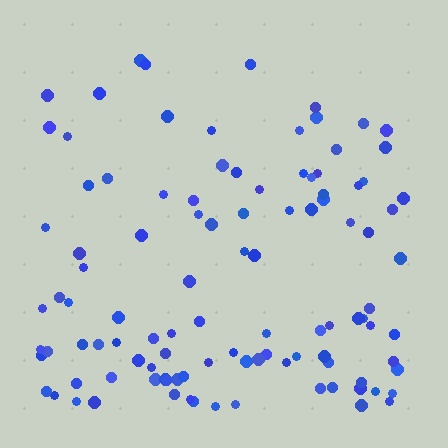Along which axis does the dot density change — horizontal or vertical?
Vertical.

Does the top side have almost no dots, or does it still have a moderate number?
Still a moderate number, just noticeably fewer than the bottom.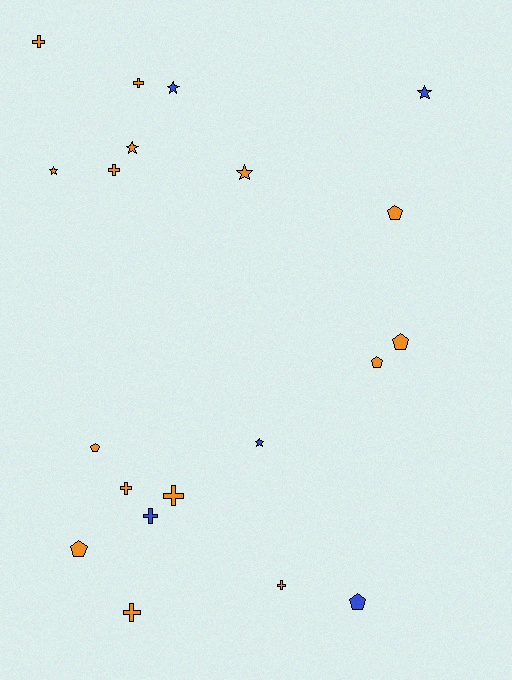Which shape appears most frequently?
Cross, with 8 objects.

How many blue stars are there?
There are 3 blue stars.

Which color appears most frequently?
Orange, with 15 objects.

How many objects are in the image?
There are 20 objects.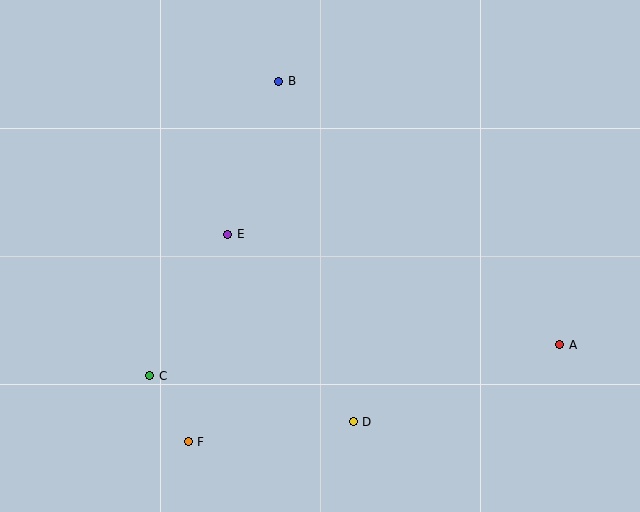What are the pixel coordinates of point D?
Point D is at (353, 422).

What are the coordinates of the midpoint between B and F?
The midpoint between B and F is at (234, 261).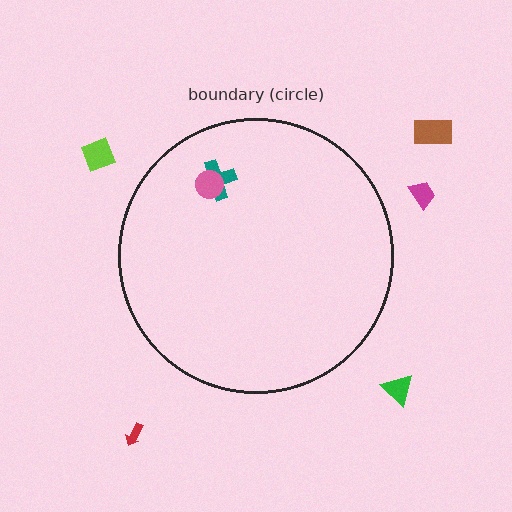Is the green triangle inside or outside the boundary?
Outside.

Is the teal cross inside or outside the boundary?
Inside.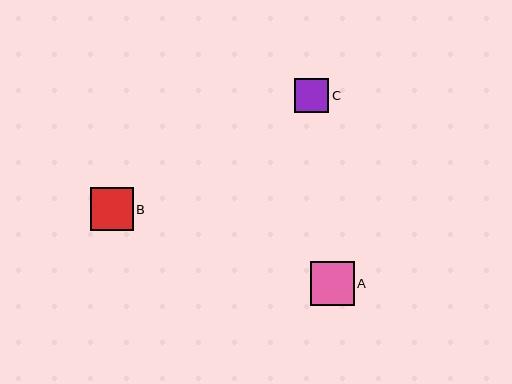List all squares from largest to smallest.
From largest to smallest: A, B, C.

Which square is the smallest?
Square C is the smallest with a size of approximately 34 pixels.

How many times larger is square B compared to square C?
Square B is approximately 1.2 times the size of square C.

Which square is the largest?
Square A is the largest with a size of approximately 43 pixels.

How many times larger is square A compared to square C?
Square A is approximately 1.3 times the size of square C.